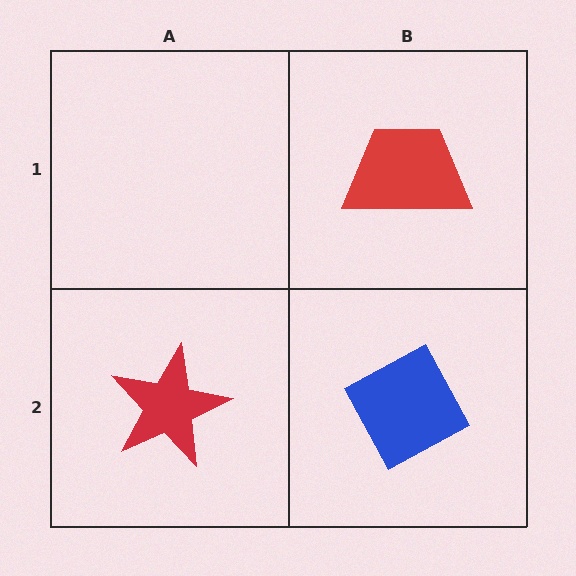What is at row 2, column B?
A blue diamond.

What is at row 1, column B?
A red trapezoid.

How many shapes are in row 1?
1 shape.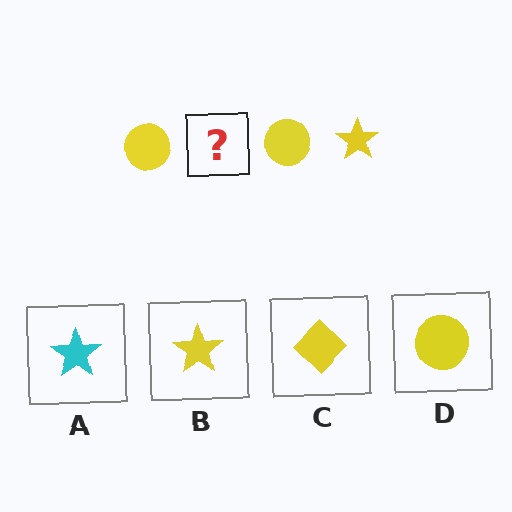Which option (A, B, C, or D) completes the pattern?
B.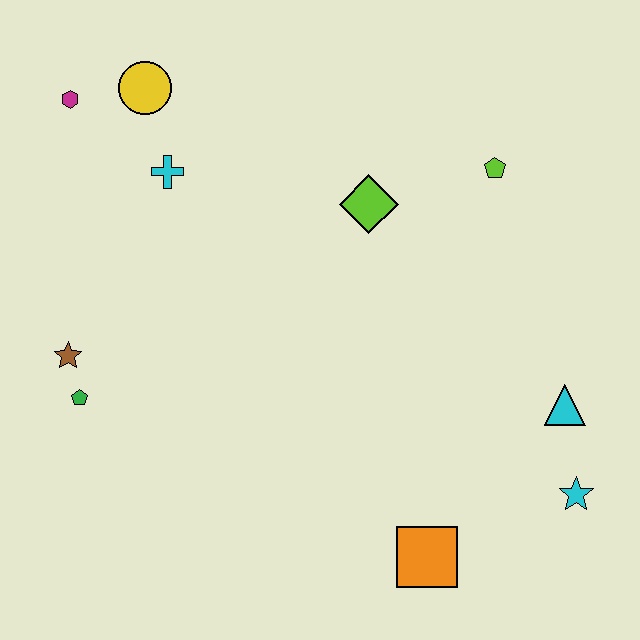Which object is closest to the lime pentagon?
The lime diamond is closest to the lime pentagon.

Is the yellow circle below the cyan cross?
No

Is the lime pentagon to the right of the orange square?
Yes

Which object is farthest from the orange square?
The magenta hexagon is farthest from the orange square.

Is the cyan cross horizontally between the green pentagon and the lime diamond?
Yes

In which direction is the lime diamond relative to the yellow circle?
The lime diamond is to the right of the yellow circle.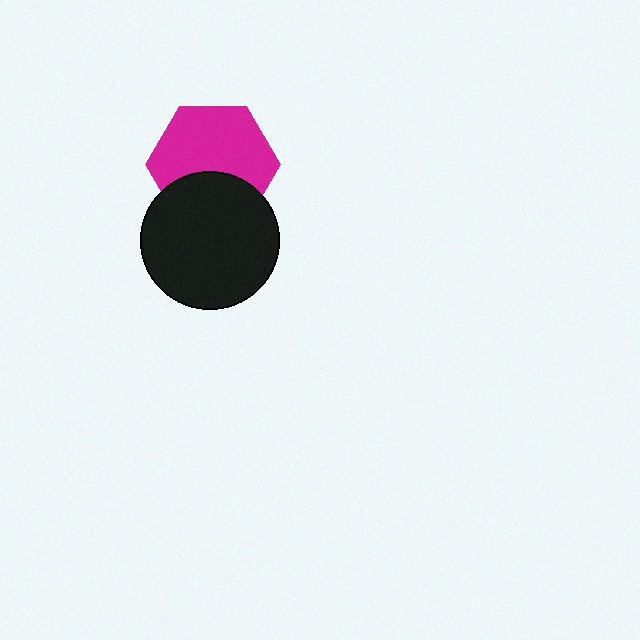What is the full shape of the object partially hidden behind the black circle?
The partially hidden object is a magenta hexagon.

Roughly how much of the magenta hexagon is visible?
Most of it is visible (roughly 66%).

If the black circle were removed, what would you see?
You would see the complete magenta hexagon.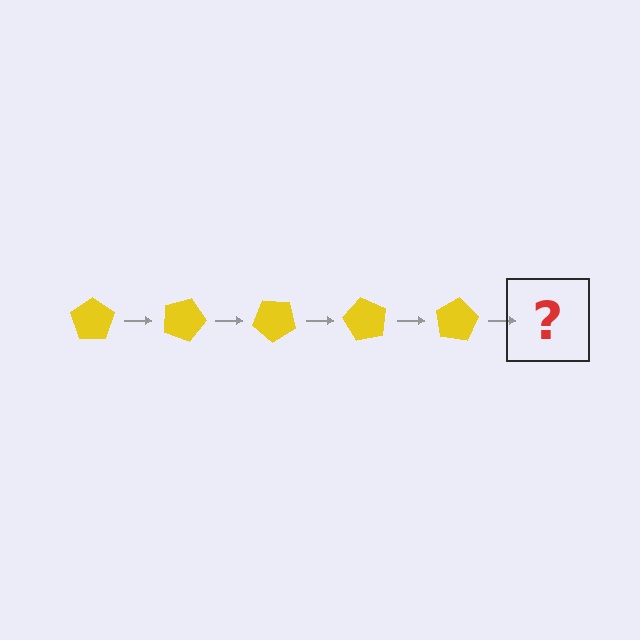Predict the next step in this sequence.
The next step is a yellow pentagon rotated 100 degrees.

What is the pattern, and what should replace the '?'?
The pattern is that the pentagon rotates 20 degrees each step. The '?' should be a yellow pentagon rotated 100 degrees.